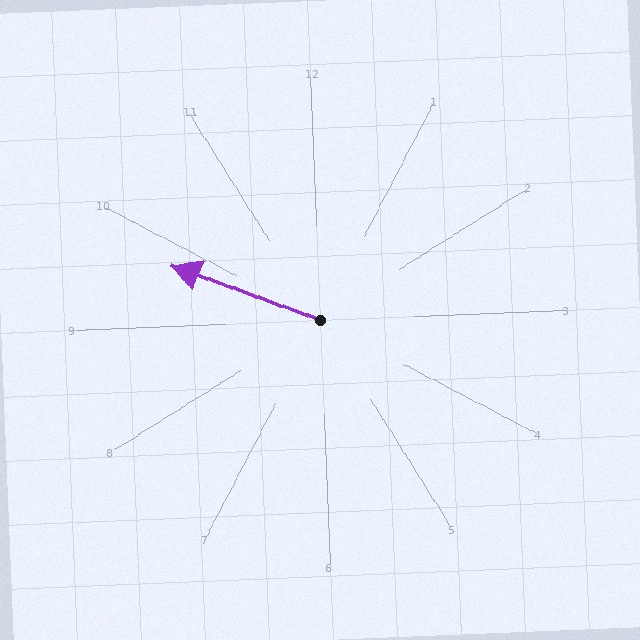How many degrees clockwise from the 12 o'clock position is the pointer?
Approximately 293 degrees.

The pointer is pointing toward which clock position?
Roughly 10 o'clock.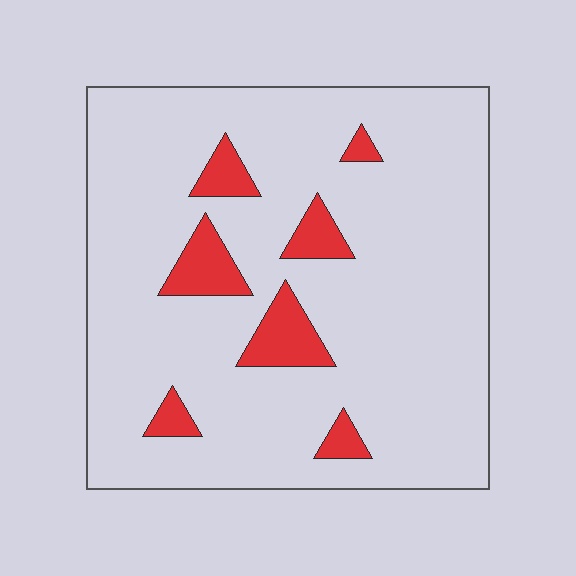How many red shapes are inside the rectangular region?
7.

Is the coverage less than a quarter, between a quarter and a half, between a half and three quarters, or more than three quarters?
Less than a quarter.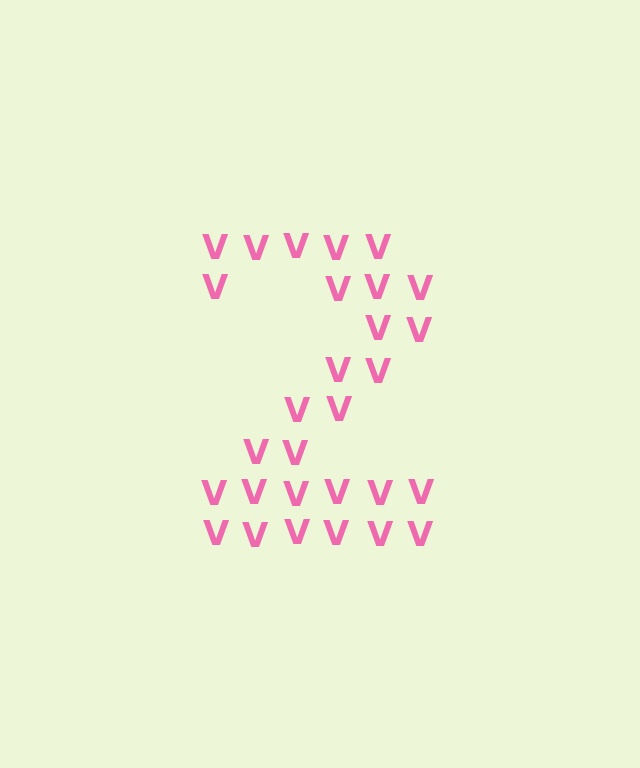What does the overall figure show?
The overall figure shows the digit 2.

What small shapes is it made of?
It is made of small letter V's.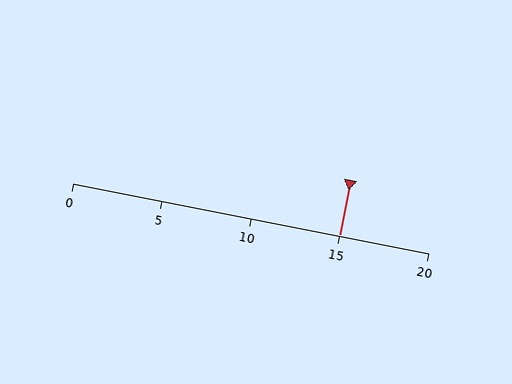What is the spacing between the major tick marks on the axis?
The major ticks are spaced 5 apart.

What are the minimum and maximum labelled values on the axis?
The axis runs from 0 to 20.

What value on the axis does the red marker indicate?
The marker indicates approximately 15.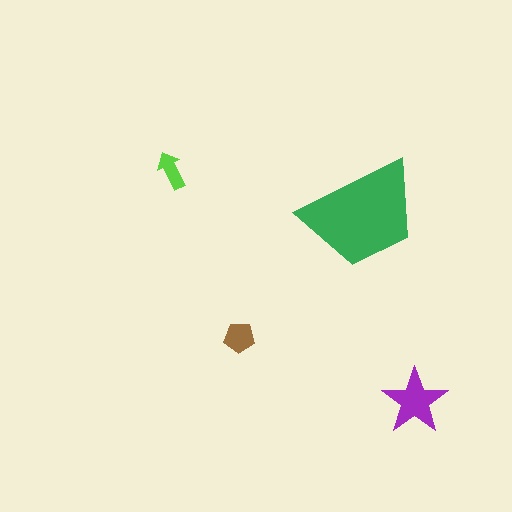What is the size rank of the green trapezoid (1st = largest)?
1st.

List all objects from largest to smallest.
The green trapezoid, the purple star, the brown pentagon, the lime arrow.